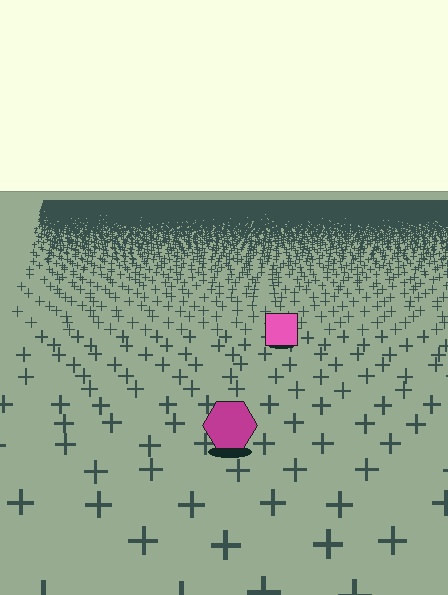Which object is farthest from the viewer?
The pink square is farthest from the viewer. It appears smaller and the ground texture around it is denser.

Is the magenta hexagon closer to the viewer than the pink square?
Yes. The magenta hexagon is closer — you can tell from the texture gradient: the ground texture is coarser near it.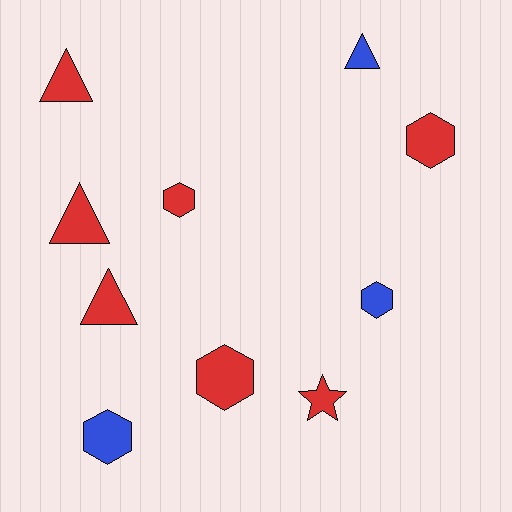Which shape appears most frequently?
Hexagon, with 5 objects.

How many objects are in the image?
There are 10 objects.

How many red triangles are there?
There are 3 red triangles.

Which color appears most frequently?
Red, with 7 objects.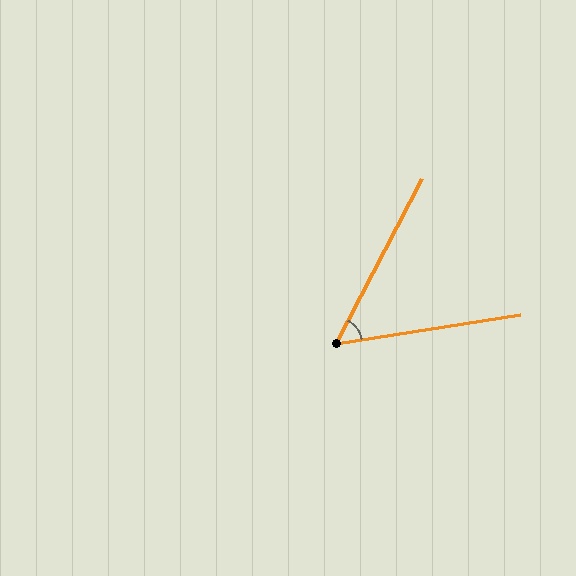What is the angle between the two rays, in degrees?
Approximately 53 degrees.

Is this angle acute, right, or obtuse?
It is acute.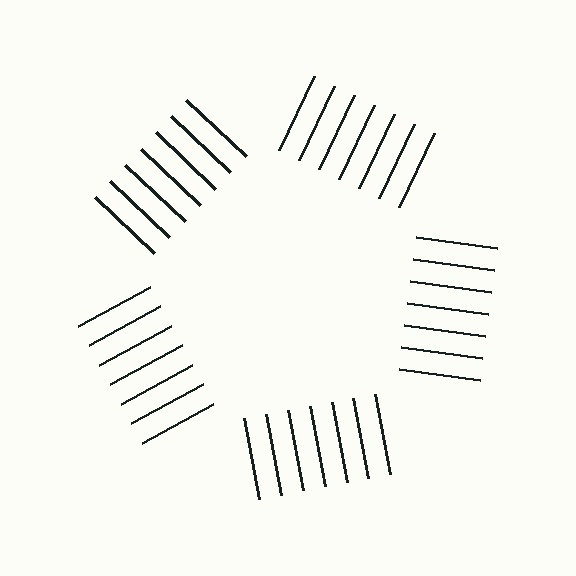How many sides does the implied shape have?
5 sides — the line-ends trace a pentagon.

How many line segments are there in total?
35 — 7 along each of the 5 edges.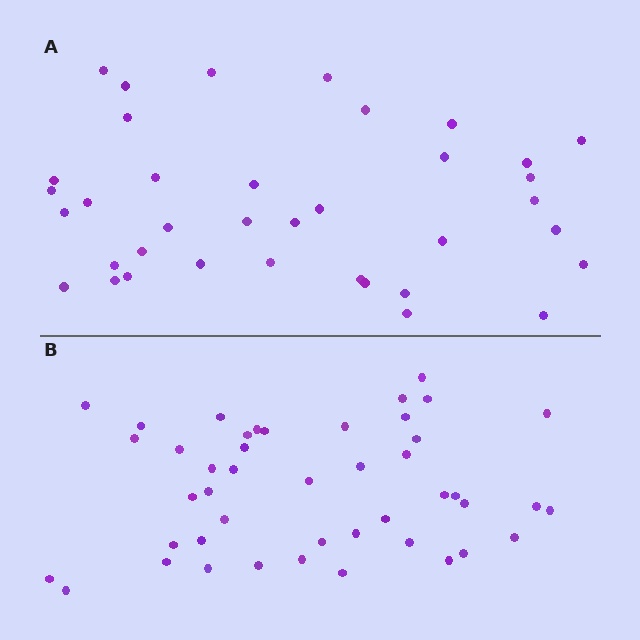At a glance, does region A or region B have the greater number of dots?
Region B (the bottom region) has more dots.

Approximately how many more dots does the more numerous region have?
Region B has roughly 8 or so more dots than region A.